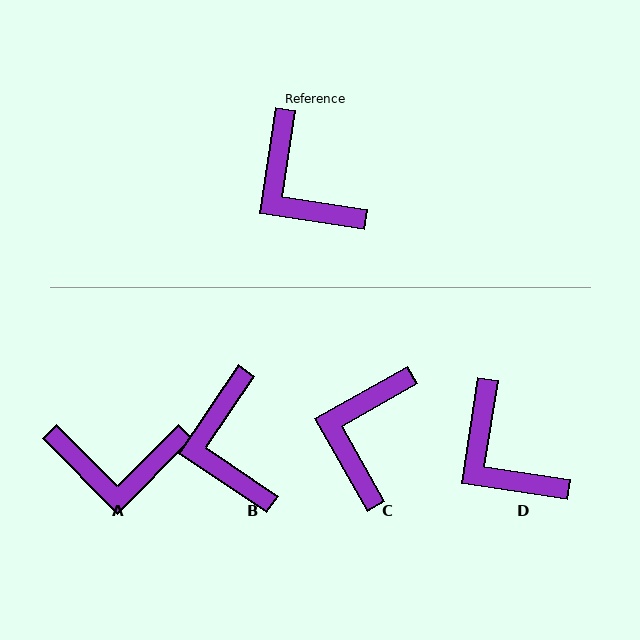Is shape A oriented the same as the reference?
No, it is off by about 54 degrees.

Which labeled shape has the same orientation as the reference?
D.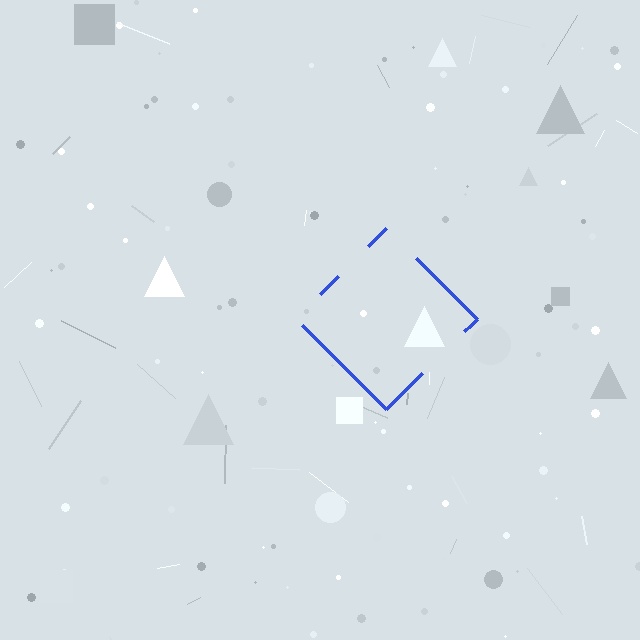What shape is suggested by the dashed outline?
The dashed outline suggests a diamond.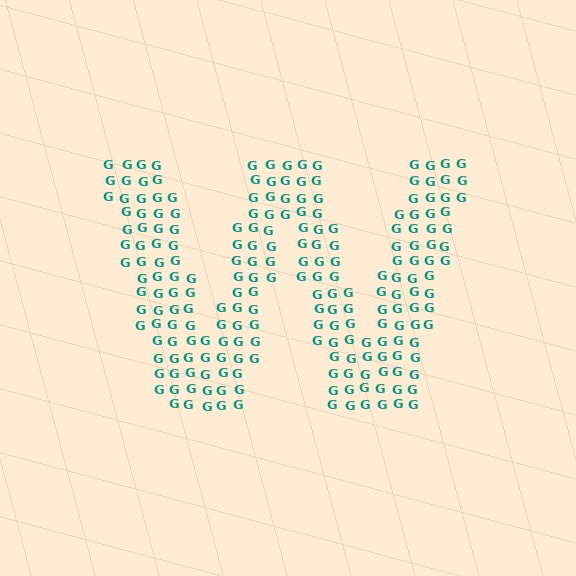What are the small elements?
The small elements are letter G's.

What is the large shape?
The large shape is the letter W.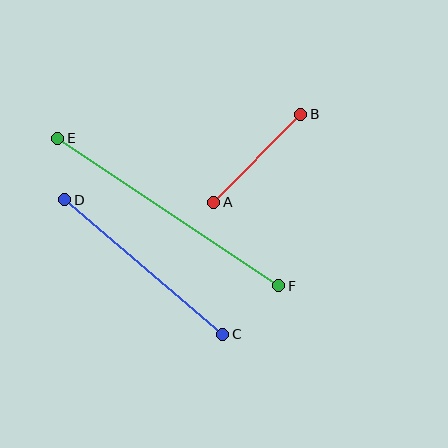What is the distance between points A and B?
The distance is approximately 124 pixels.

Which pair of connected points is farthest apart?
Points E and F are farthest apart.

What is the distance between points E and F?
The distance is approximately 266 pixels.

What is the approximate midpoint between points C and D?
The midpoint is at approximately (144, 267) pixels.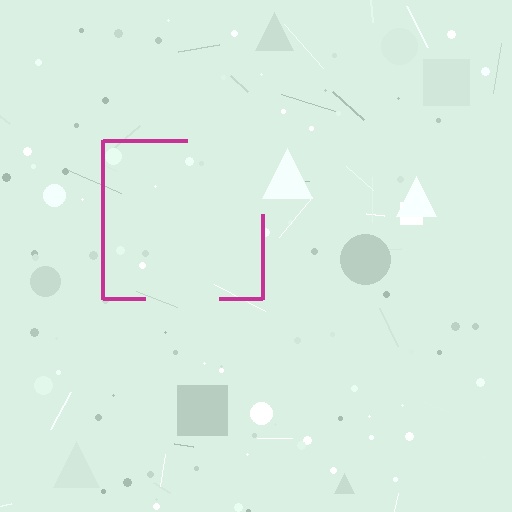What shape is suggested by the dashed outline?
The dashed outline suggests a square.